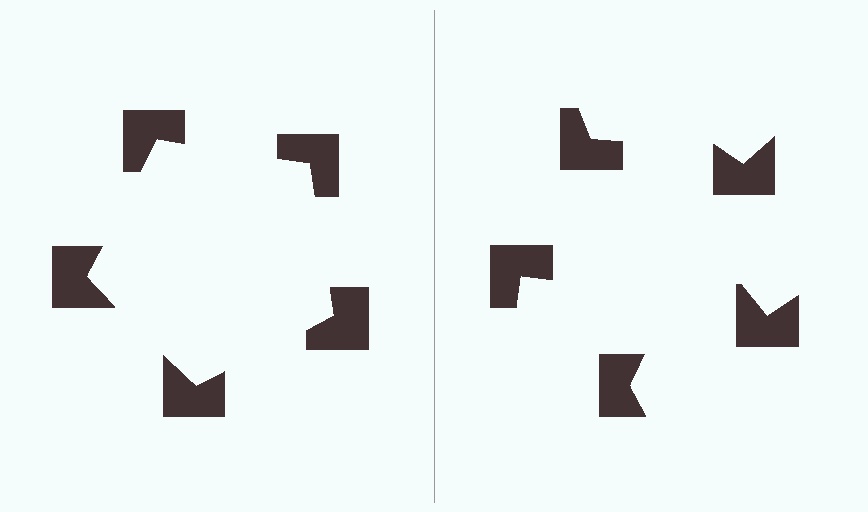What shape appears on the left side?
An illusory pentagon.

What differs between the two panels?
The notched squares are positioned identically on both sides; only the wedge orientations differ. On the left they align to a pentagon; on the right they are misaligned.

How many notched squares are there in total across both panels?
10 — 5 on each side.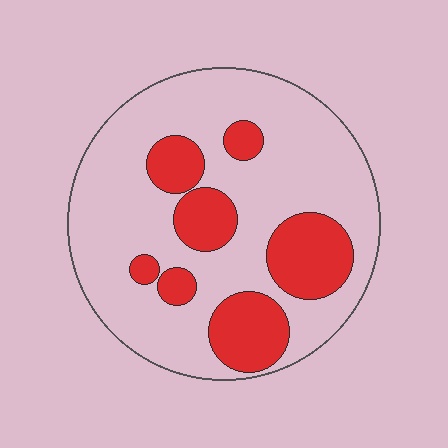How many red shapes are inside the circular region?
7.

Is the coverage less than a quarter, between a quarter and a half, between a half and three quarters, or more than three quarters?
Between a quarter and a half.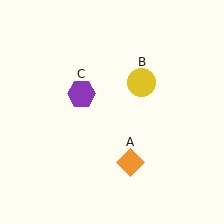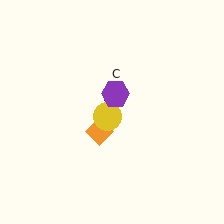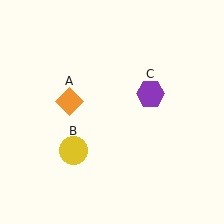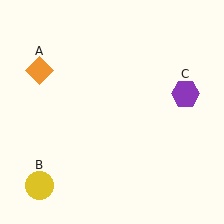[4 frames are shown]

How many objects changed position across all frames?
3 objects changed position: orange diamond (object A), yellow circle (object B), purple hexagon (object C).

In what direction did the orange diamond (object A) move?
The orange diamond (object A) moved up and to the left.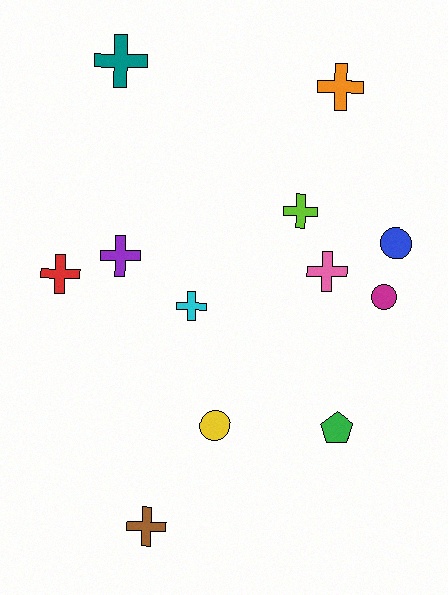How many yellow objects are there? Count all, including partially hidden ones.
There is 1 yellow object.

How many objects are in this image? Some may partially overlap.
There are 12 objects.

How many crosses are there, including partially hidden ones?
There are 8 crosses.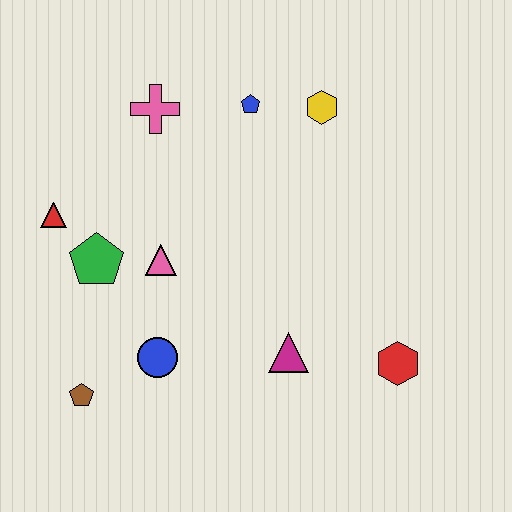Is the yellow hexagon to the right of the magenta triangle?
Yes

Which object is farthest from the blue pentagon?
The brown pentagon is farthest from the blue pentagon.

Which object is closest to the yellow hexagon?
The blue pentagon is closest to the yellow hexagon.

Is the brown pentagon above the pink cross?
No